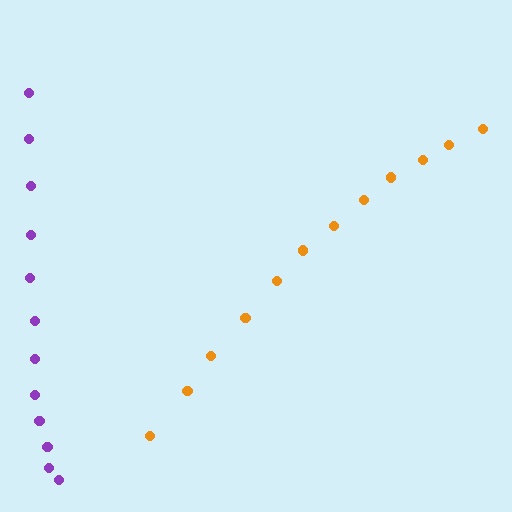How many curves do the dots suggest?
There are 2 distinct paths.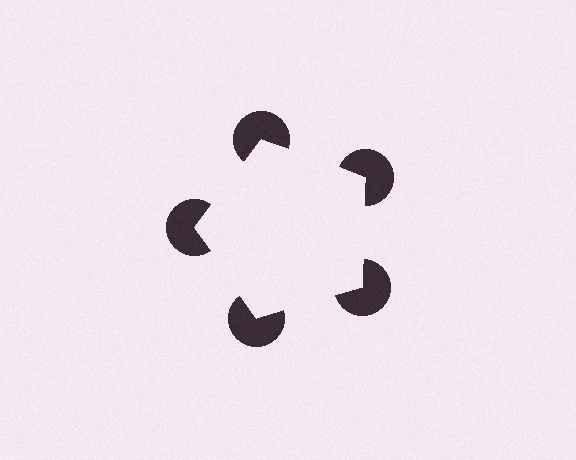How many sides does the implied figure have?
5 sides.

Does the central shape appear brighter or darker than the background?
It typically appears slightly brighter than the background, even though no actual brightness change is drawn.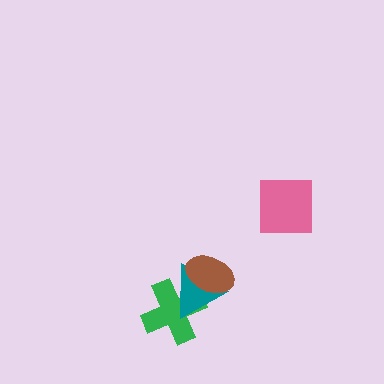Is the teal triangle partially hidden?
Yes, it is partially covered by another shape.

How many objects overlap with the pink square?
0 objects overlap with the pink square.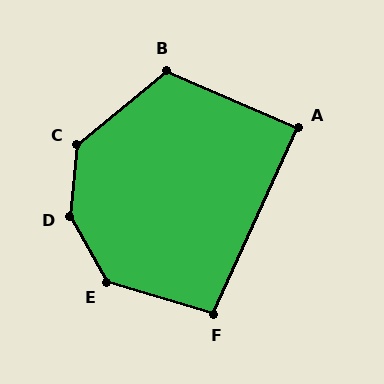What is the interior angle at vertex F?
Approximately 98 degrees (obtuse).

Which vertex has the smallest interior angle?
A, at approximately 89 degrees.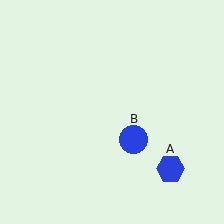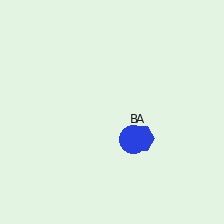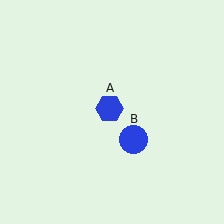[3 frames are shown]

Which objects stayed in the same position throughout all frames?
Blue circle (object B) remained stationary.